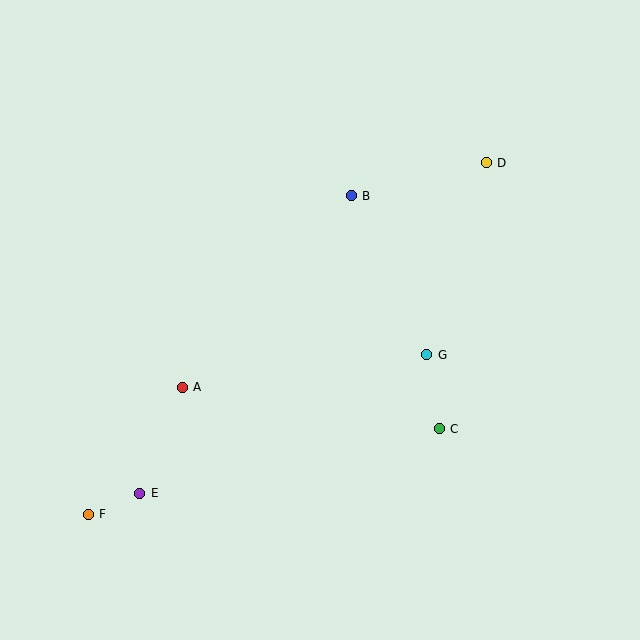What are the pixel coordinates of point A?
Point A is at (182, 387).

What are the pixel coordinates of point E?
Point E is at (140, 493).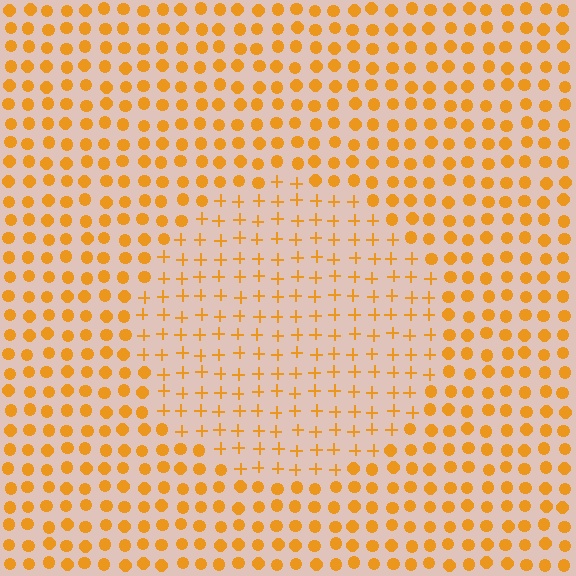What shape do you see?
I see a circle.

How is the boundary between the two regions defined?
The boundary is defined by a change in element shape: plus signs inside vs. circles outside. All elements share the same color and spacing.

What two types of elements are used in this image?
The image uses plus signs inside the circle region and circles outside it.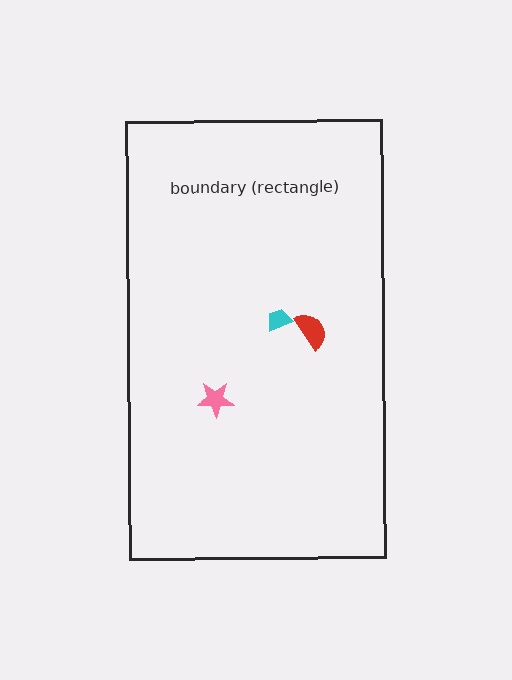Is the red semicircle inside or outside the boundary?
Inside.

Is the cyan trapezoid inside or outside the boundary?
Inside.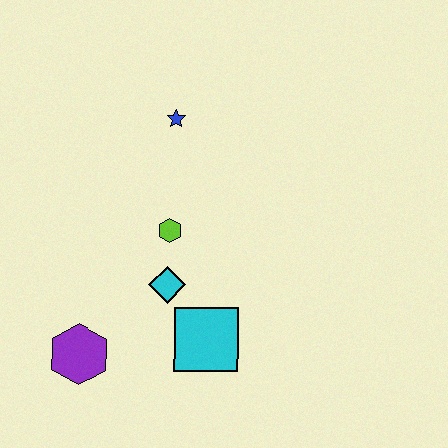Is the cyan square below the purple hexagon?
No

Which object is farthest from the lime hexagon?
The purple hexagon is farthest from the lime hexagon.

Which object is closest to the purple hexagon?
The cyan diamond is closest to the purple hexagon.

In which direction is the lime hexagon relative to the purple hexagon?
The lime hexagon is above the purple hexagon.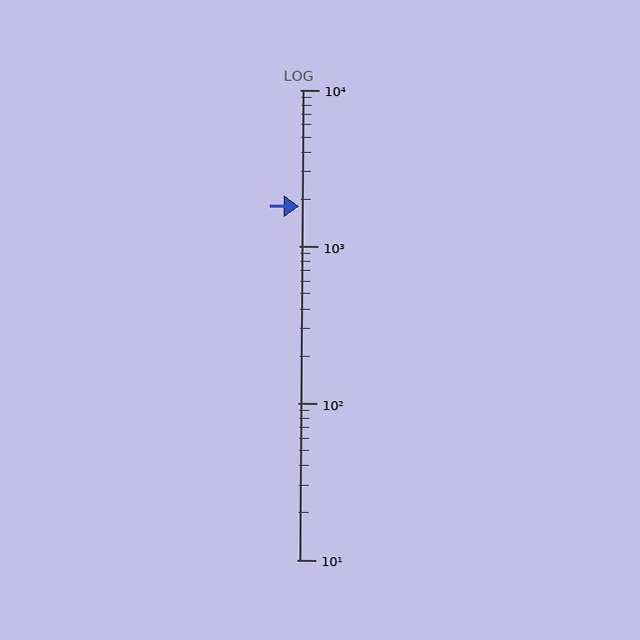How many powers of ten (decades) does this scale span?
The scale spans 3 decades, from 10 to 10000.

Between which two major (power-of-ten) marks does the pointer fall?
The pointer is between 1000 and 10000.